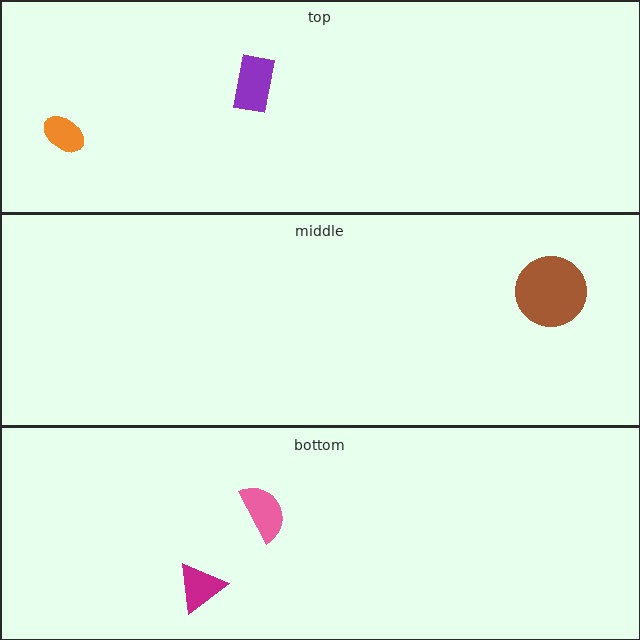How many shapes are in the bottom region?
2.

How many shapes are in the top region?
2.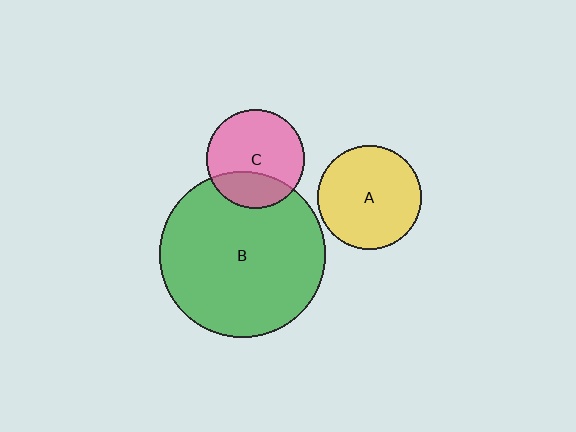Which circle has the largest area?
Circle B (green).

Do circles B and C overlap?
Yes.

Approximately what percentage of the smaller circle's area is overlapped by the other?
Approximately 30%.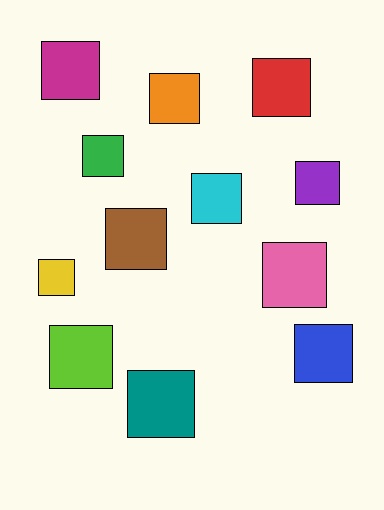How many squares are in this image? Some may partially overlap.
There are 12 squares.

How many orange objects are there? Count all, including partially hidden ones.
There is 1 orange object.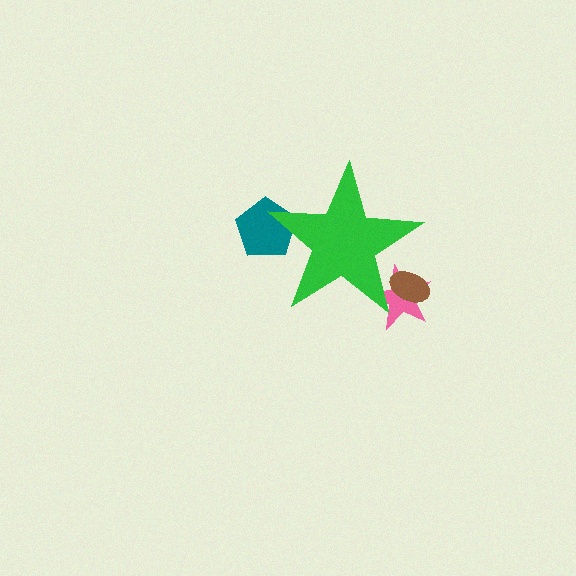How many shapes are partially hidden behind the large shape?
3 shapes are partially hidden.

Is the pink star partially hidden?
Yes, the pink star is partially hidden behind the green star.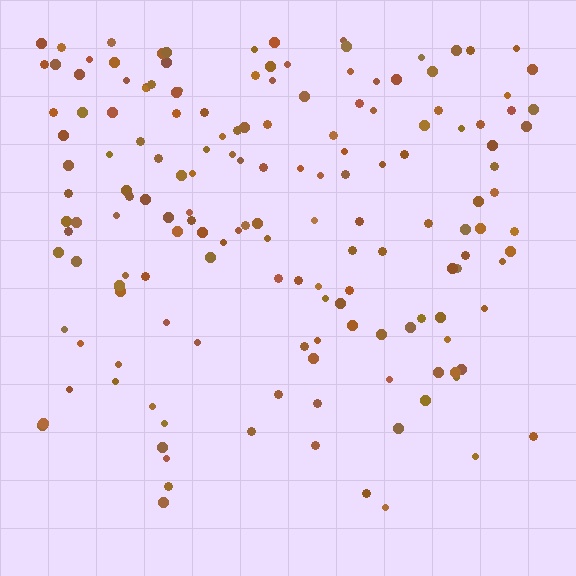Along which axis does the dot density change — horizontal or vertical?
Vertical.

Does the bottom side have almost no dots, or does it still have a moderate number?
Still a moderate number, just noticeably fewer than the top.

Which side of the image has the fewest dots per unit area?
The bottom.